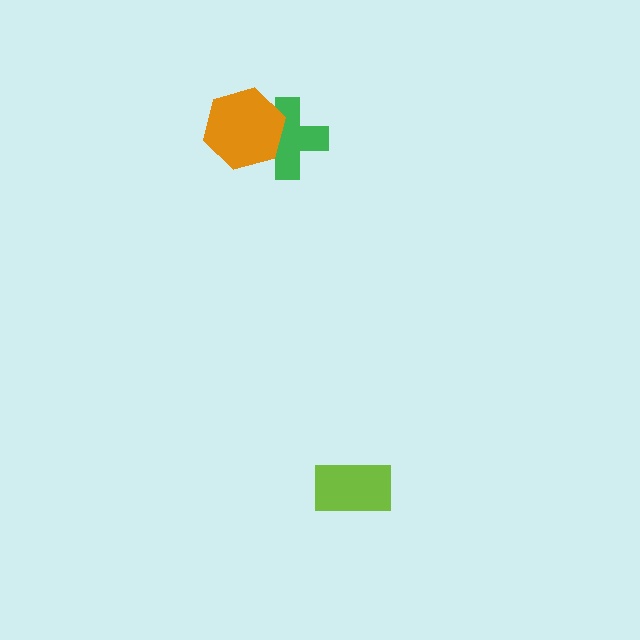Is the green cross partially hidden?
Yes, it is partially covered by another shape.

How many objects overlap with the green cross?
1 object overlaps with the green cross.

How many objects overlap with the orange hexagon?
1 object overlaps with the orange hexagon.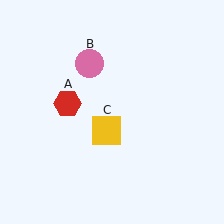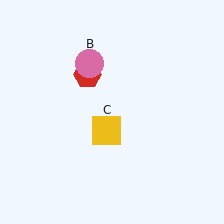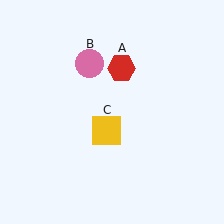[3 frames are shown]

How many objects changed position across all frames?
1 object changed position: red hexagon (object A).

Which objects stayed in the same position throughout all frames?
Pink circle (object B) and yellow square (object C) remained stationary.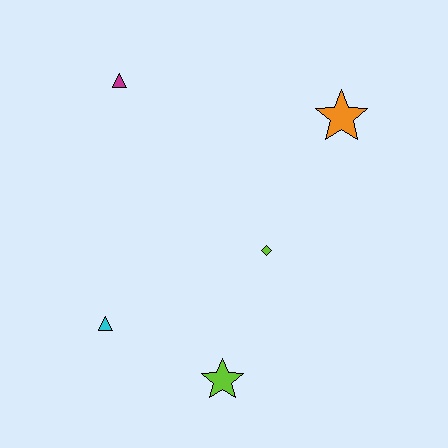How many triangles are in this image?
There are 2 triangles.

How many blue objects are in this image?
There are no blue objects.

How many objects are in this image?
There are 5 objects.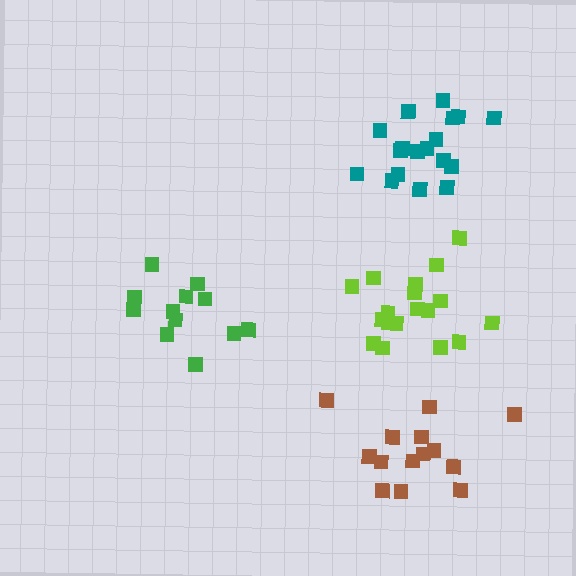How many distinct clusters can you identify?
There are 4 distinct clusters.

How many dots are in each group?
Group 1: 12 dots, Group 2: 18 dots, Group 3: 14 dots, Group 4: 18 dots (62 total).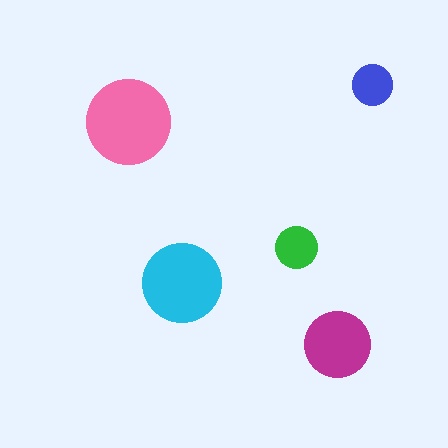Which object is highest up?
The blue circle is topmost.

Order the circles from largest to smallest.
the pink one, the cyan one, the magenta one, the green one, the blue one.